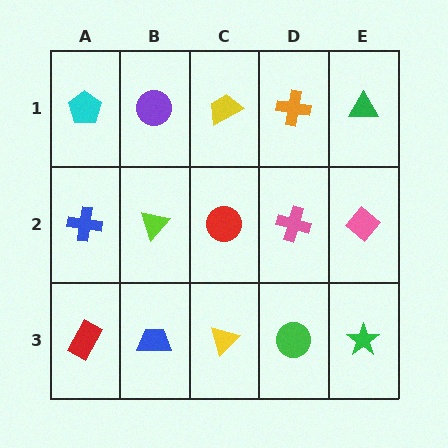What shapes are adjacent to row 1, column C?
A red circle (row 2, column C), a purple circle (row 1, column B), an orange cross (row 1, column D).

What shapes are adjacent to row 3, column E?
A pink diamond (row 2, column E), a green circle (row 3, column D).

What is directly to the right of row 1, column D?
A green triangle.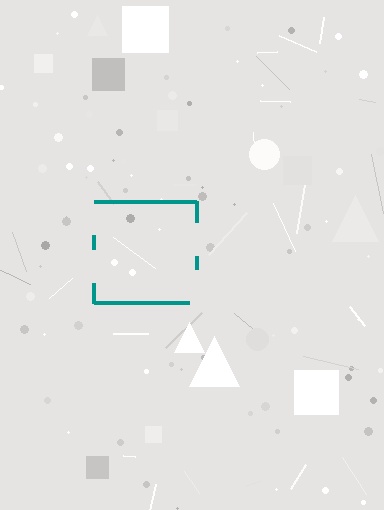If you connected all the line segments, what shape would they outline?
They would outline a square.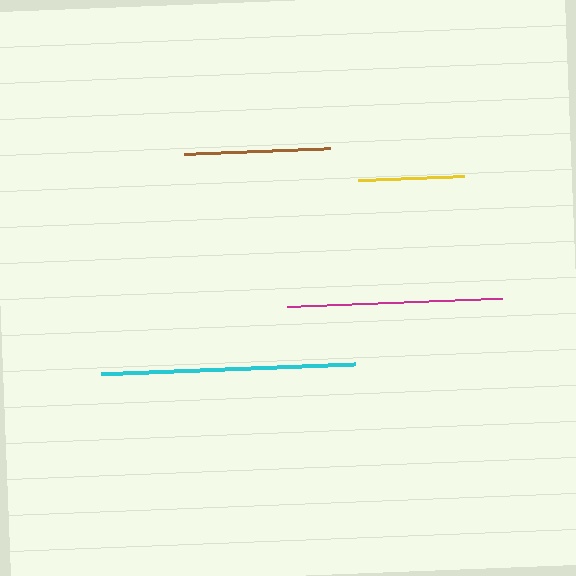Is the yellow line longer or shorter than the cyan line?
The cyan line is longer than the yellow line.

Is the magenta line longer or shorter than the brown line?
The magenta line is longer than the brown line.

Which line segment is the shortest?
The yellow line is the shortest at approximately 106 pixels.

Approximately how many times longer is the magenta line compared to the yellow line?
The magenta line is approximately 2.0 times the length of the yellow line.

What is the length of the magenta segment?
The magenta segment is approximately 215 pixels long.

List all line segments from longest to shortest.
From longest to shortest: cyan, magenta, brown, yellow.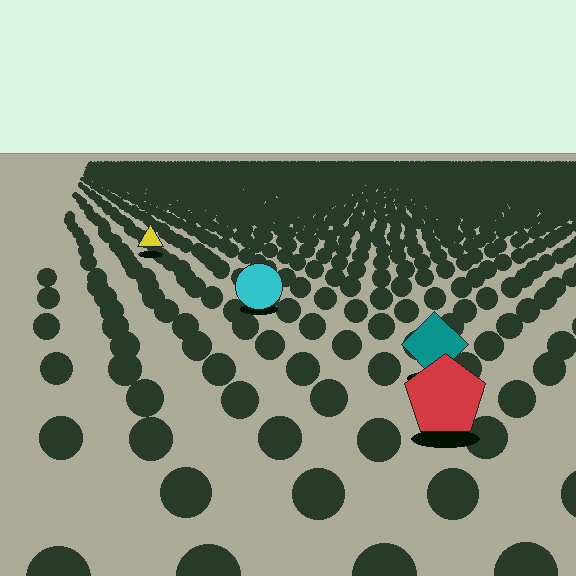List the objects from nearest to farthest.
From nearest to farthest: the red pentagon, the teal diamond, the cyan circle, the yellow triangle.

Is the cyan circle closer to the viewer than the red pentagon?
No. The red pentagon is closer — you can tell from the texture gradient: the ground texture is coarser near it.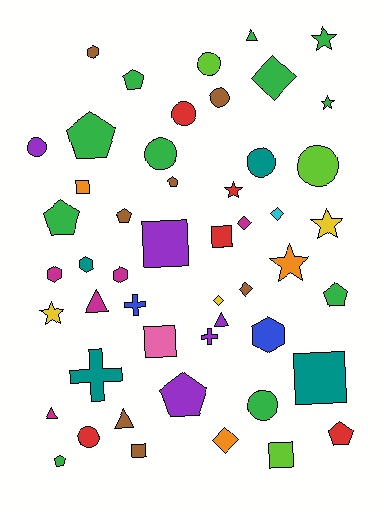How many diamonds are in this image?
There are 6 diamonds.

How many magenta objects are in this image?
There are 5 magenta objects.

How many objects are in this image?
There are 50 objects.